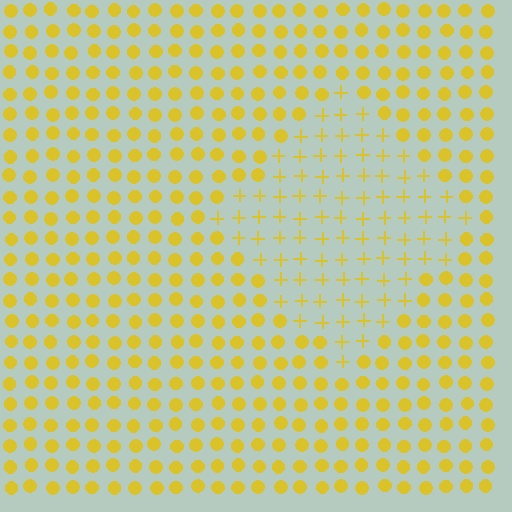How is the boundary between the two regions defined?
The boundary is defined by a change in element shape: plus signs inside vs. circles outside. All elements share the same color and spacing.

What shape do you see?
I see a diamond.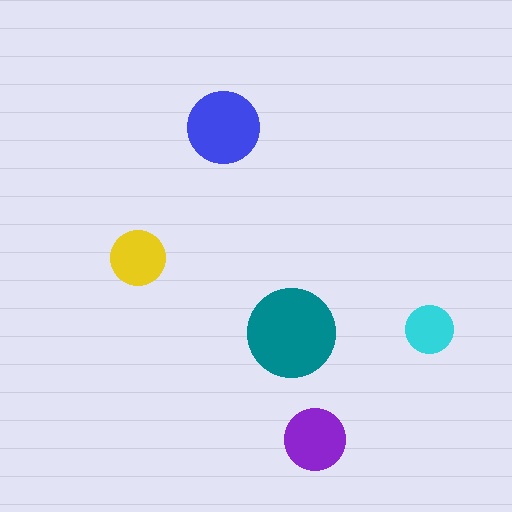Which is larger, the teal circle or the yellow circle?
The teal one.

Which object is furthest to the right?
The cyan circle is rightmost.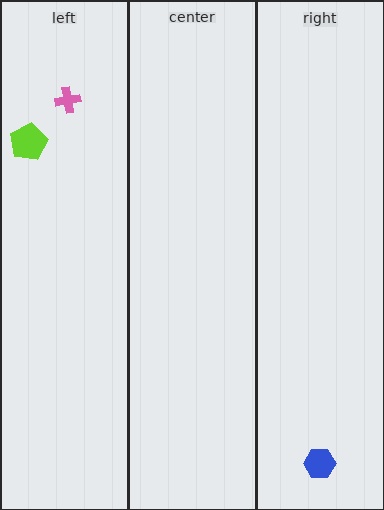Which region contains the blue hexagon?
The right region.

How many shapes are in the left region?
2.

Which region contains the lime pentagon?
The left region.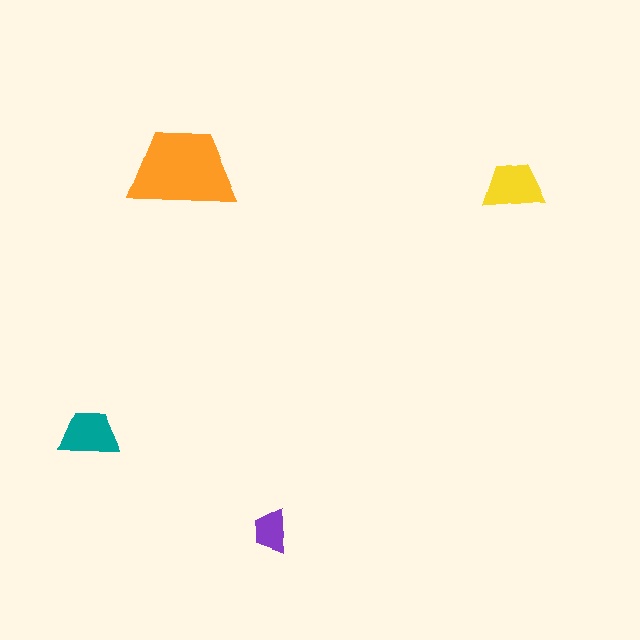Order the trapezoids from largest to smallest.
the orange one, the yellow one, the teal one, the purple one.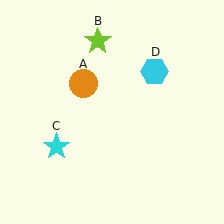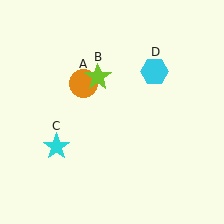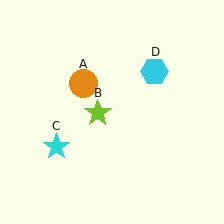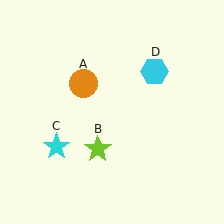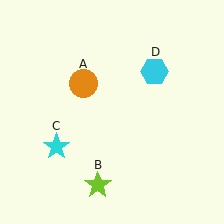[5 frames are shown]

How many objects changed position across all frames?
1 object changed position: lime star (object B).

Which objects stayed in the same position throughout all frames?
Orange circle (object A) and cyan star (object C) and cyan hexagon (object D) remained stationary.